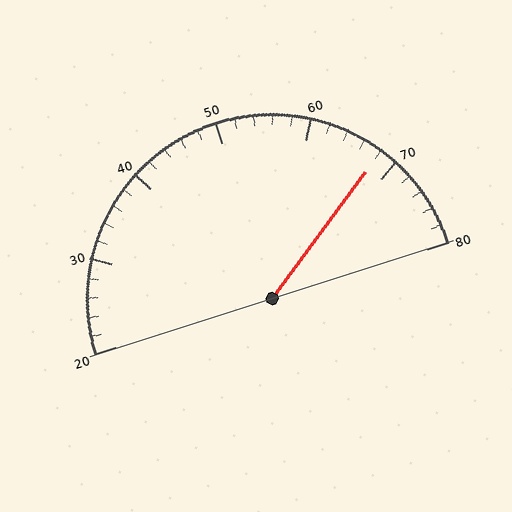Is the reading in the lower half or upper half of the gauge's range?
The reading is in the upper half of the range (20 to 80).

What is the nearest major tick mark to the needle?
The nearest major tick mark is 70.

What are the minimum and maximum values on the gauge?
The gauge ranges from 20 to 80.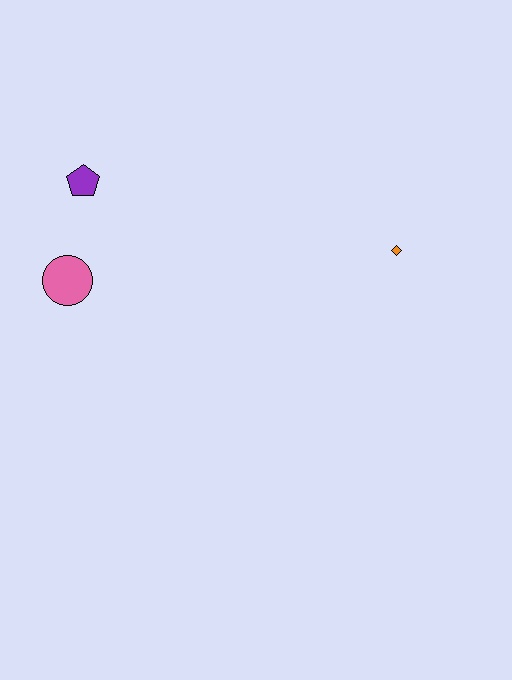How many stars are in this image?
There are no stars.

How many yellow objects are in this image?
There are no yellow objects.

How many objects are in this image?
There are 3 objects.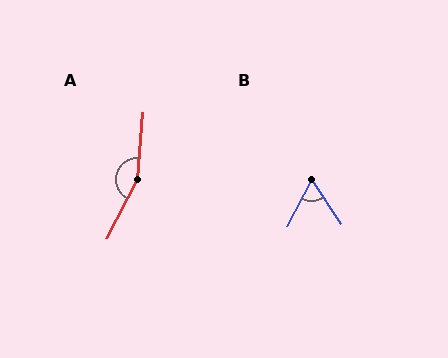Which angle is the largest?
A, at approximately 158 degrees.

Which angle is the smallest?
B, at approximately 61 degrees.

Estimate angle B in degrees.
Approximately 61 degrees.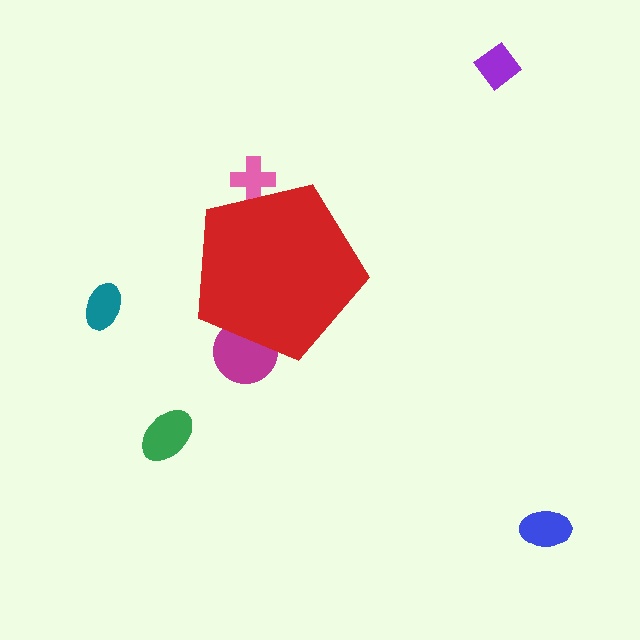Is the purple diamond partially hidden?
No, the purple diamond is fully visible.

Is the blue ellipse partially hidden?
No, the blue ellipse is fully visible.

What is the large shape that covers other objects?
A red pentagon.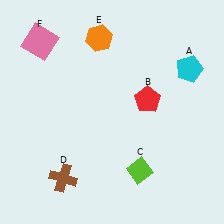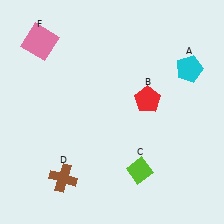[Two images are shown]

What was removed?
The orange hexagon (E) was removed in Image 2.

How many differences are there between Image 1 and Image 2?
There is 1 difference between the two images.